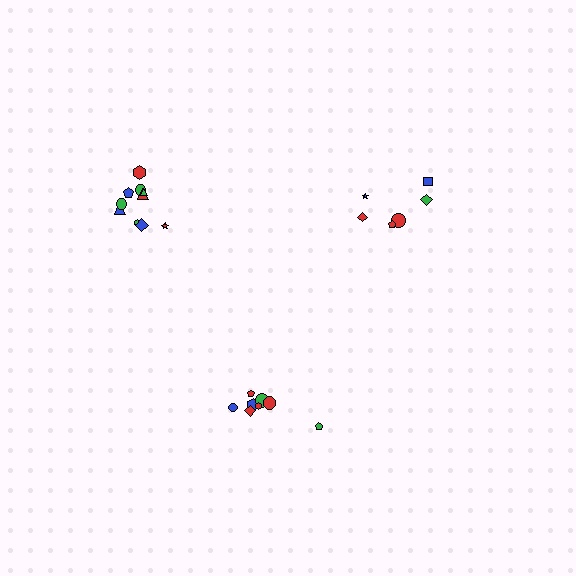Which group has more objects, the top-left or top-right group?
The top-left group.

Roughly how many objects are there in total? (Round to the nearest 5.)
Roughly 25 objects in total.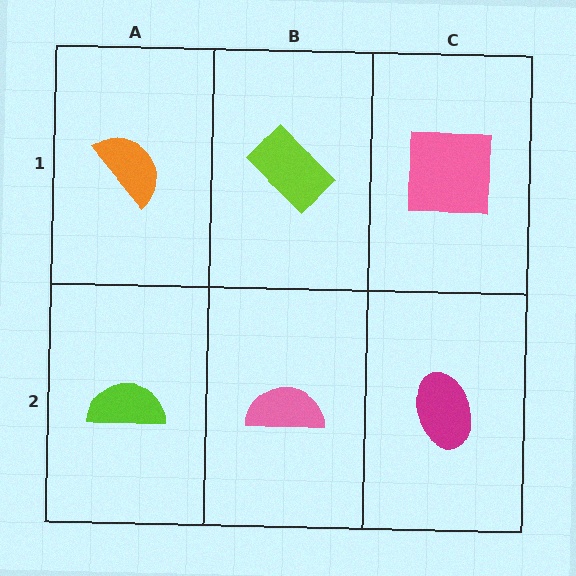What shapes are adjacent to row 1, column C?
A magenta ellipse (row 2, column C), a lime rectangle (row 1, column B).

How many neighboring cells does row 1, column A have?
2.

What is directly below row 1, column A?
A lime semicircle.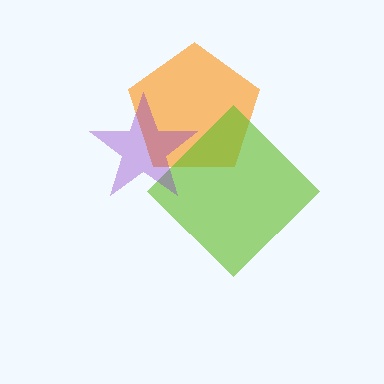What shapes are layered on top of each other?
The layered shapes are: an orange pentagon, a lime diamond, a purple star.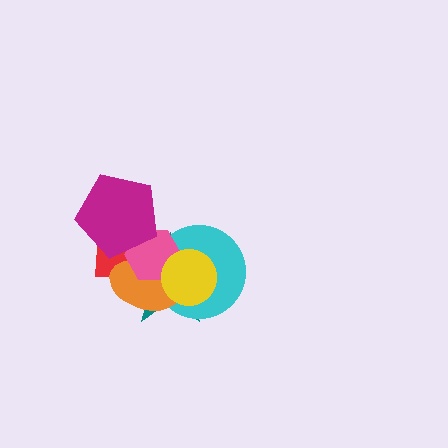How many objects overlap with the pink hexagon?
6 objects overlap with the pink hexagon.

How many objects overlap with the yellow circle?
4 objects overlap with the yellow circle.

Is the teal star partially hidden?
Yes, it is partially covered by another shape.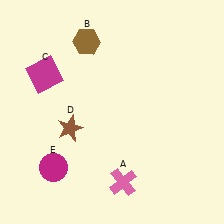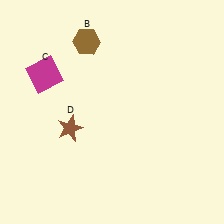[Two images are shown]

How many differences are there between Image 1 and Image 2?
There are 2 differences between the two images.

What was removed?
The magenta circle (E), the pink cross (A) were removed in Image 2.